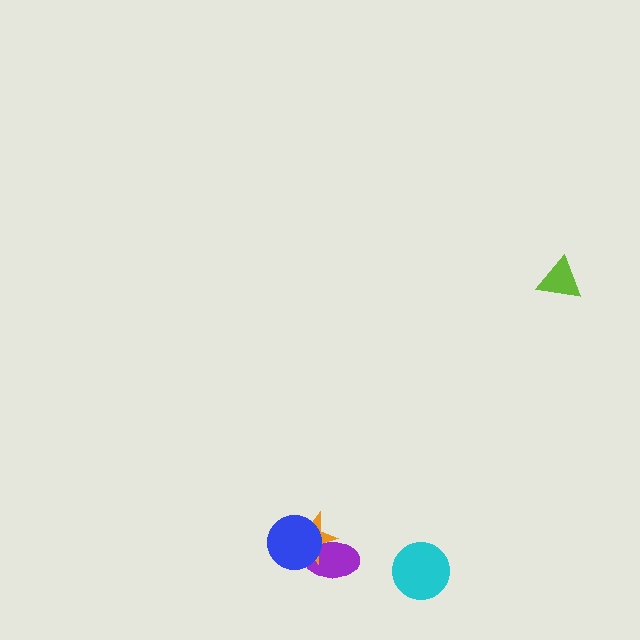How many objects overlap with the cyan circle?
0 objects overlap with the cyan circle.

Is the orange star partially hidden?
Yes, it is partially covered by another shape.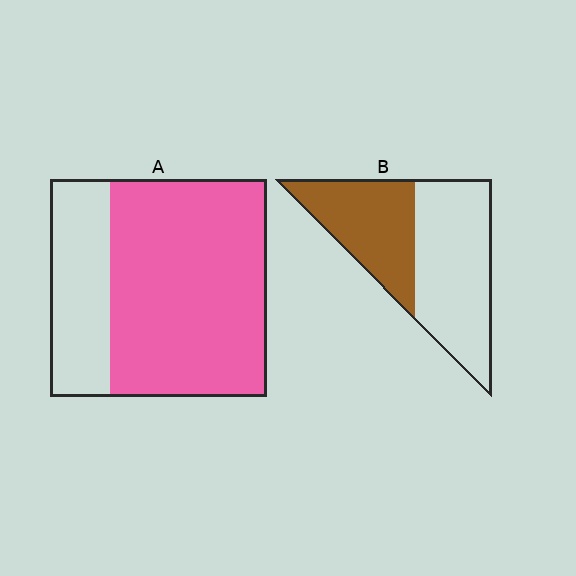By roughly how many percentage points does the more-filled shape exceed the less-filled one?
By roughly 30 percentage points (A over B).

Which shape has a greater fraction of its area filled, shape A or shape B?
Shape A.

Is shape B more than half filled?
No.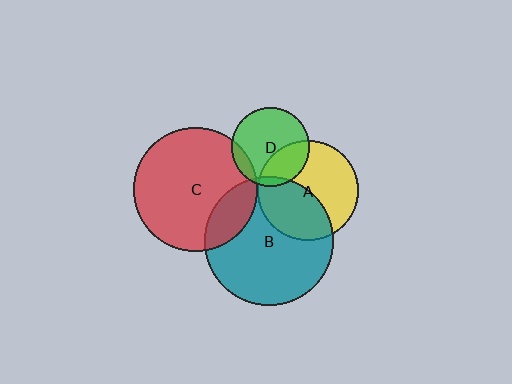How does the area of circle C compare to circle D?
Approximately 2.5 times.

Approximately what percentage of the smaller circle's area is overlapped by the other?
Approximately 10%.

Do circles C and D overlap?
Yes.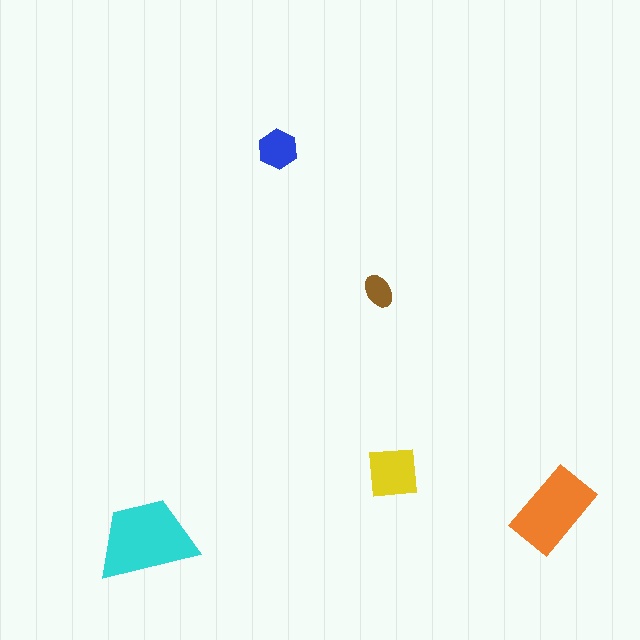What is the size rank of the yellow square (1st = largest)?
3rd.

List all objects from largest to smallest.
The cyan trapezoid, the orange rectangle, the yellow square, the blue hexagon, the brown ellipse.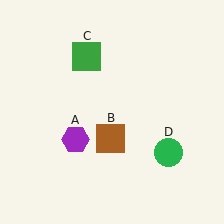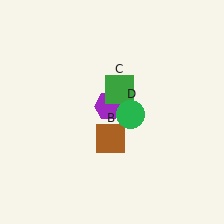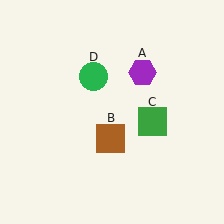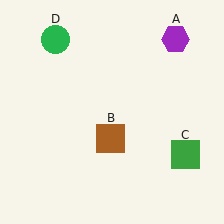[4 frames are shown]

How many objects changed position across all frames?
3 objects changed position: purple hexagon (object A), green square (object C), green circle (object D).